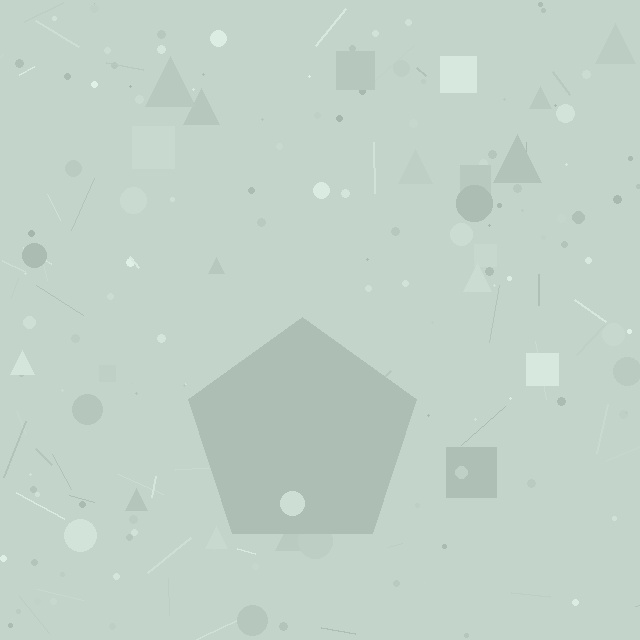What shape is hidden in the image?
A pentagon is hidden in the image.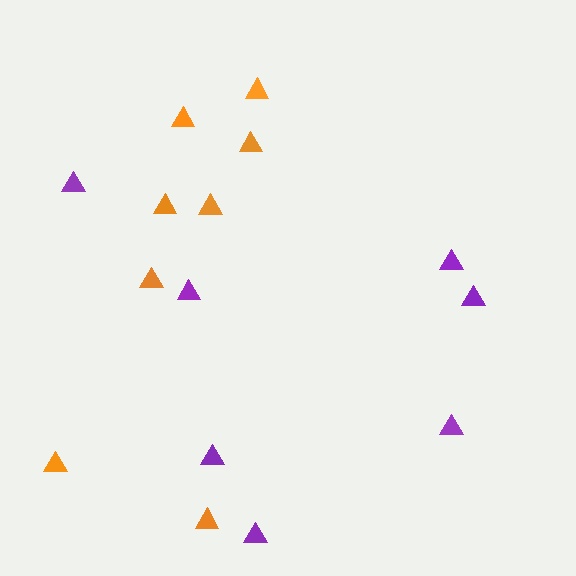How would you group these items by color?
There are 2 groups: one group of purple triangles (7) and one group of orange triangles (8).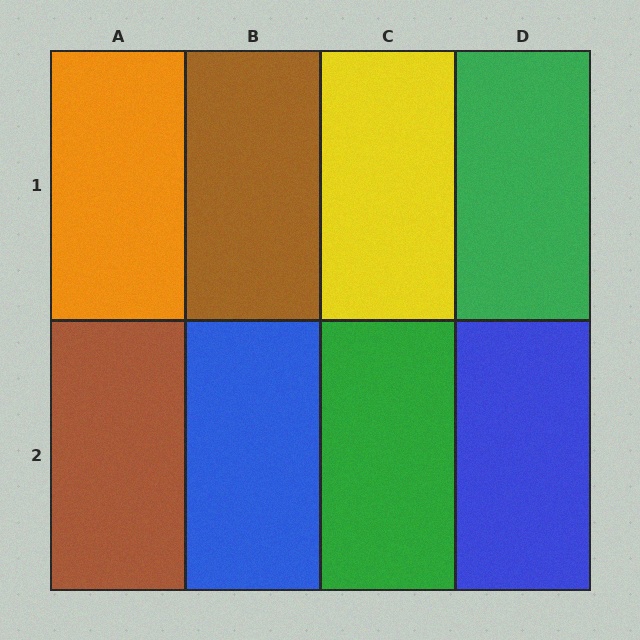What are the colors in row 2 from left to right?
Brown, blue, green, blue.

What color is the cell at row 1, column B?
Brown.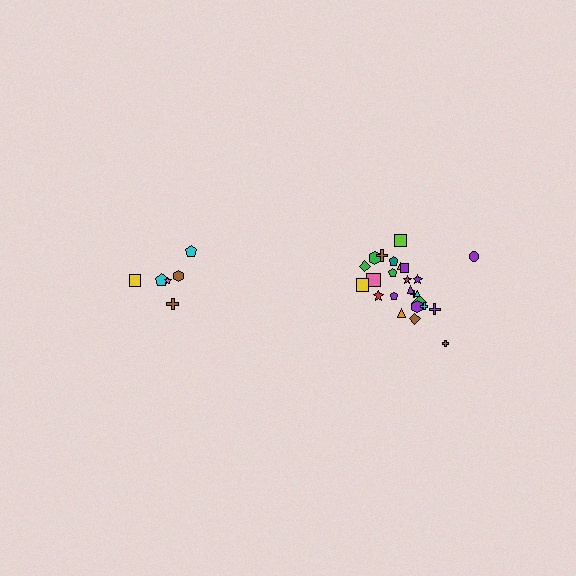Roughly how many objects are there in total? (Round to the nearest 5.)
Roughly 30 objects in total.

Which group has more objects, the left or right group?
The right group.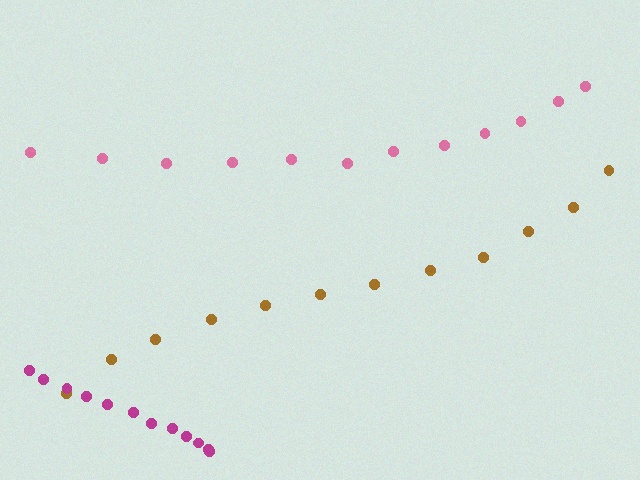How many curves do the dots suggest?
There are 3 distinct paths.